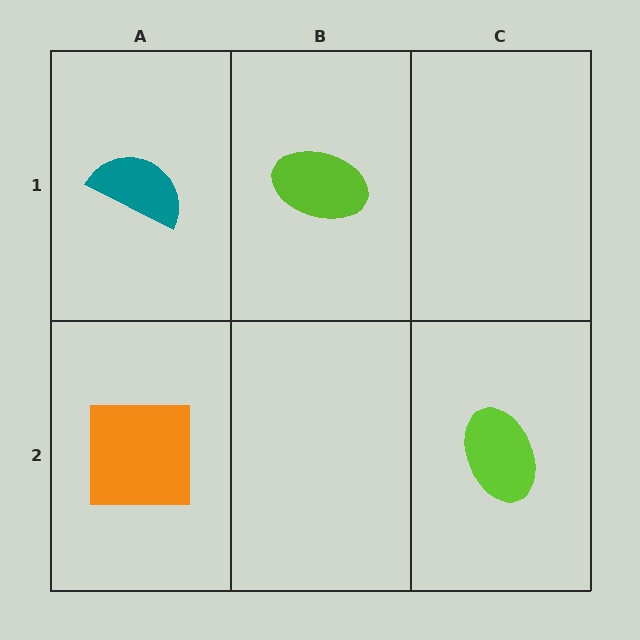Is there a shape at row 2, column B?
No, that cell is empty.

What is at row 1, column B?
A lime ellipse.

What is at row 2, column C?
A lime ellipse.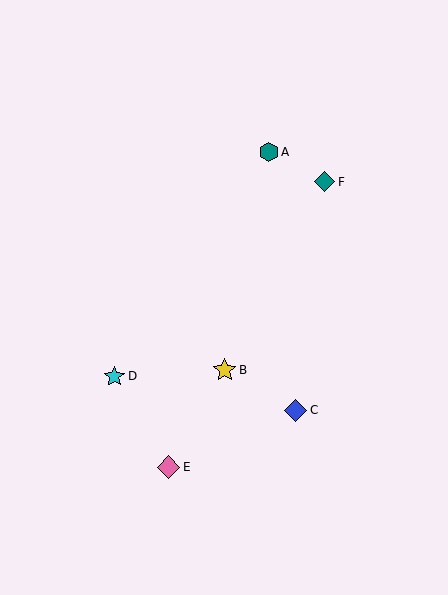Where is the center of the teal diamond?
The center of the teal diamond is at (325, 182).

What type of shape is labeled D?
Shape D is a cyan star.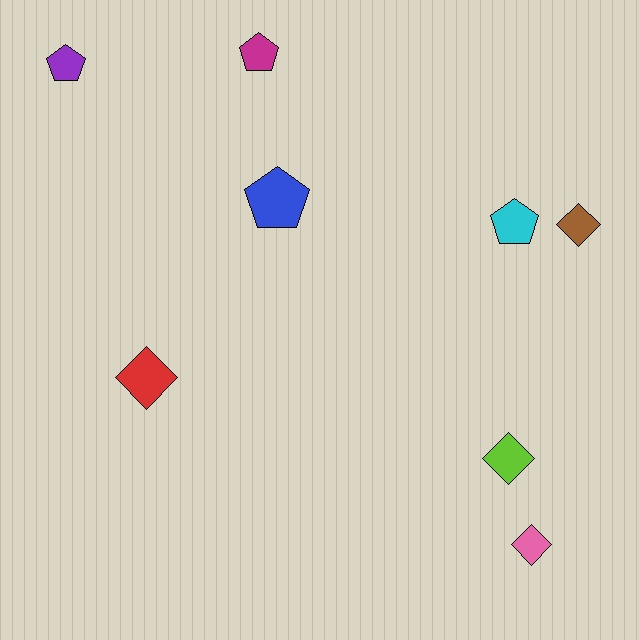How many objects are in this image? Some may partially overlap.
There are 8 objects.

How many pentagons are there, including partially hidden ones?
There are 4 pentagons.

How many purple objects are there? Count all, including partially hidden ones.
There is 1 purple object.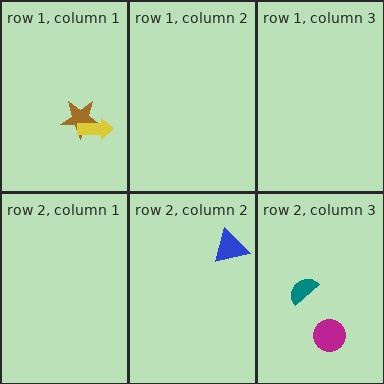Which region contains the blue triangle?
The row 2, column 2 region.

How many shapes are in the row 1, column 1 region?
2.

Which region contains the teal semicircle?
The row 2, column 3 region.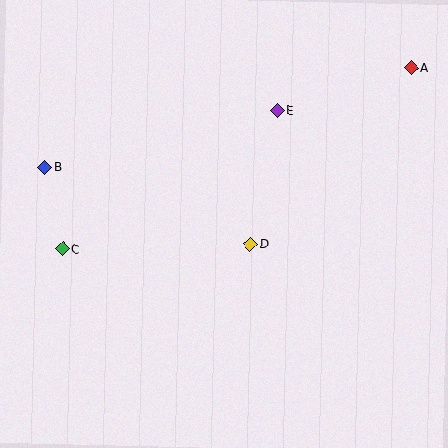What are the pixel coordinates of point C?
Point C is at (63, 249).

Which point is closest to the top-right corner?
Point A is closest to the top-right corner.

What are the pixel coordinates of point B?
Point B is at (45, 167).